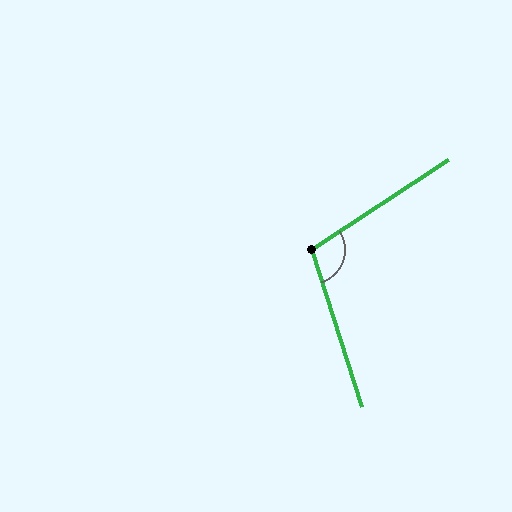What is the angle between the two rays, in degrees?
Approximately 105 degrees.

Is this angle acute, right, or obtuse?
It is obtuse.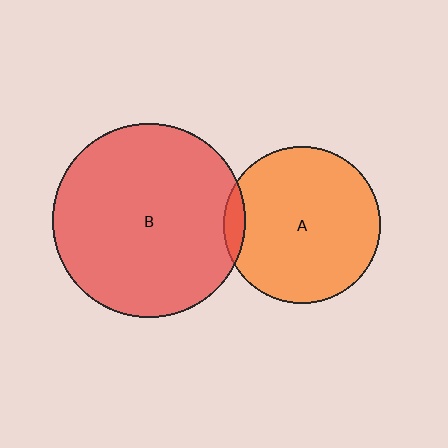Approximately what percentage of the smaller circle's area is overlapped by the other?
Approximately 5%.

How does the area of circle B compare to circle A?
Approximately 1.5 times.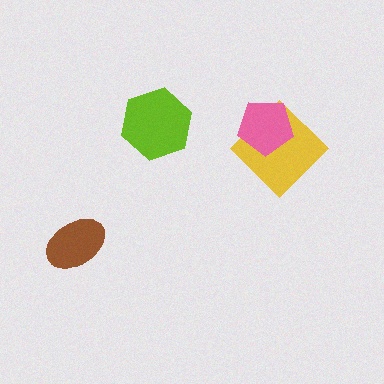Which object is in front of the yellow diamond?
The pink pentagon is in front of the yellow diamond.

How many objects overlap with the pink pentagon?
1 object overlaps with the pink pentagon.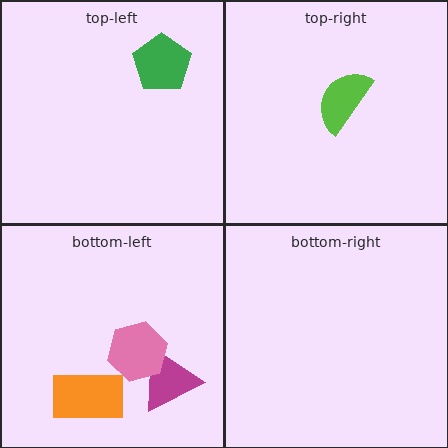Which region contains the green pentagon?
The top-left region.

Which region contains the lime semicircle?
The top-right region.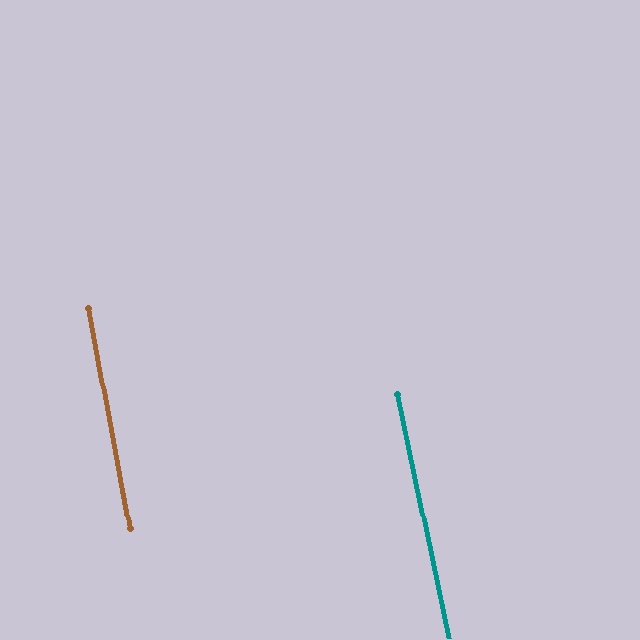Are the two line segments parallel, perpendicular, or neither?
Parallel — their directions differ by only 1.4°.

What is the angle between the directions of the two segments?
Approximately 1 degree.